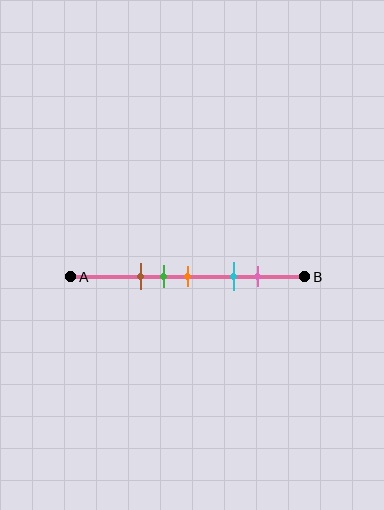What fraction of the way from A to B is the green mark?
The green mark is approximately 40% (0.4) of the way from A to B.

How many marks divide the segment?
There are 5 marks dividing the segment.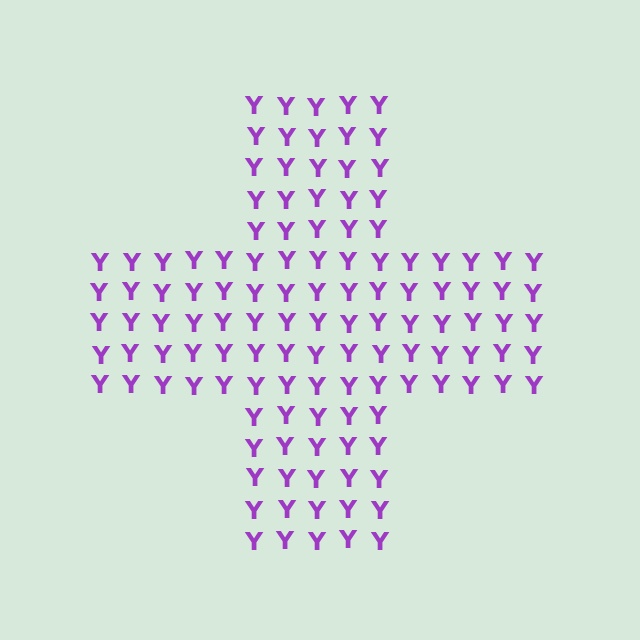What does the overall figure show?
The overall figure shows a cross.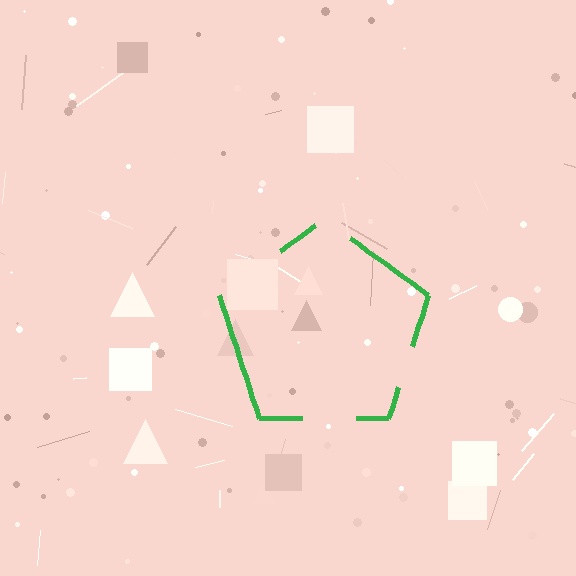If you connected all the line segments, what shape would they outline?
They would outline a pentagon.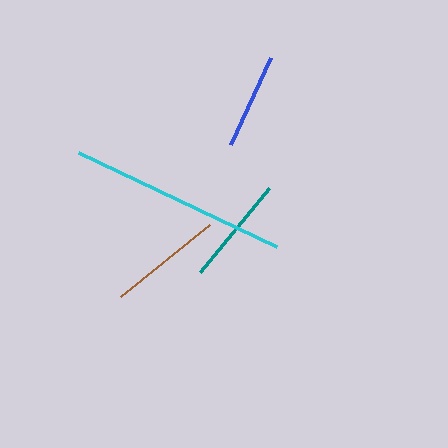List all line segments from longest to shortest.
From longest to shortest: cyan, brown, teal, blue.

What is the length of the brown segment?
The brown segment is approximately 114 pixels long.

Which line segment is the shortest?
The blue line is the shortest at approximately 96 pixels.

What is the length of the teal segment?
The teal segment is approximately 108 pixels long.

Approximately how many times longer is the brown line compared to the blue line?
The brown line is approximately 1.2 times the length of the blue line.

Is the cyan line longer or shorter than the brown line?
The cyan line is longer than the brown line.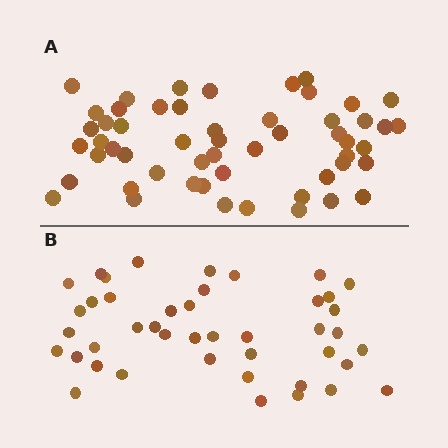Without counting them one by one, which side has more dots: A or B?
Region A (the top region) has more dots.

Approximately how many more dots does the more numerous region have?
Region A has roughly 12 or so more dots than region B.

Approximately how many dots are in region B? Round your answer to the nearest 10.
About 40 dots. (The exact count is 43, which rounds to 40.)